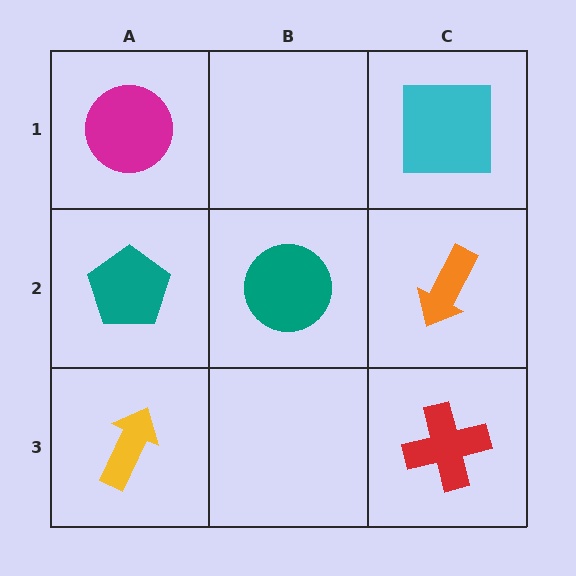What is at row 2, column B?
A teal circle.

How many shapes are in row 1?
2 shapes.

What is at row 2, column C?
An orange arrow.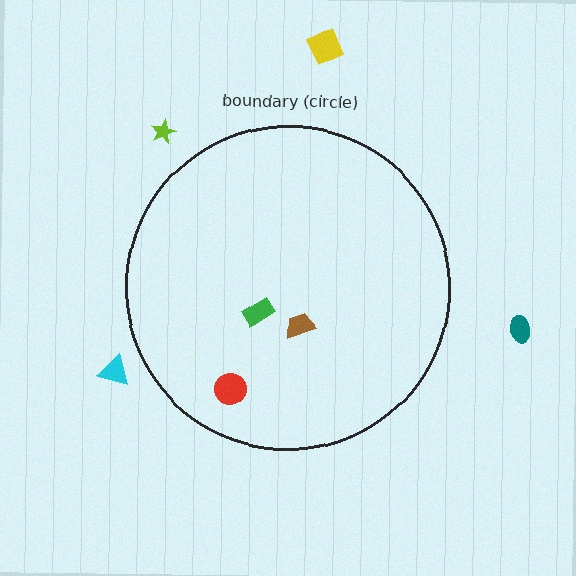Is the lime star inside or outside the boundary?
Outside.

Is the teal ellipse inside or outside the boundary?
Outside.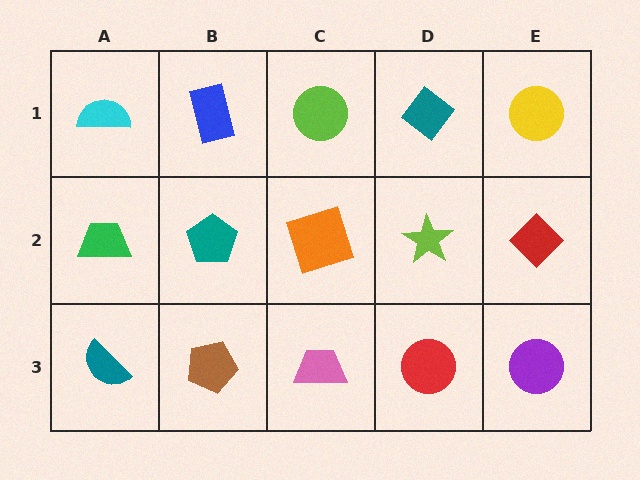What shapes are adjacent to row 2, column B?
A blue rectangle (row 1, column B), a brown pentagon (row 3, column B), a green trapezoid (row 2, column A), an orange square (row 2, column C).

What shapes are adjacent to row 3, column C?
An orange square (row 2, column C), a brown pentagon (row 3, column B), a red circle (row 3, column D).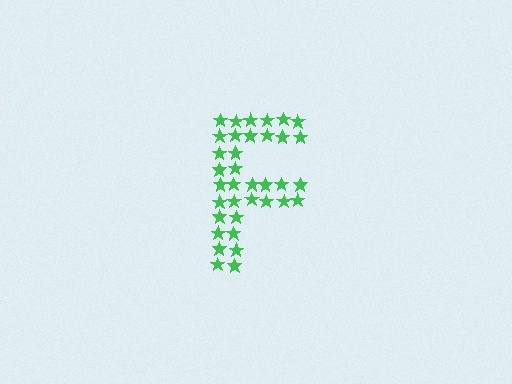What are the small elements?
The small elements are stars.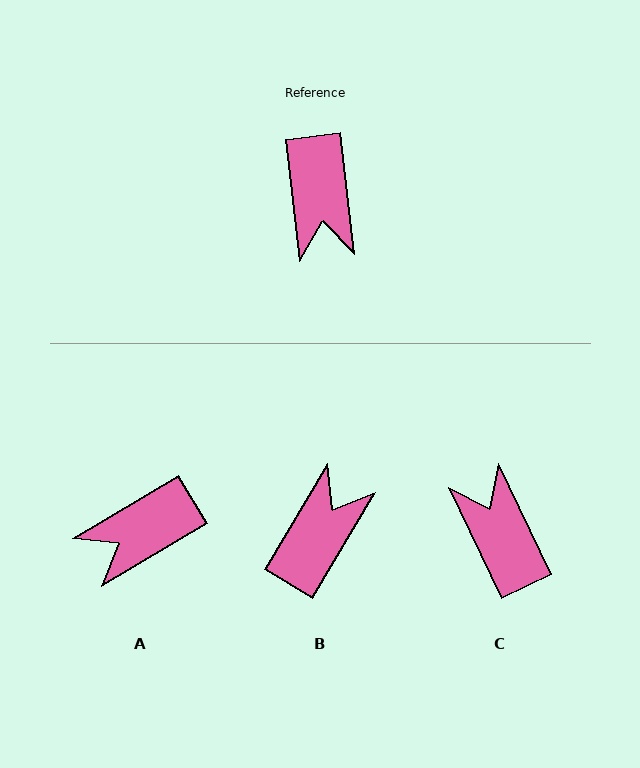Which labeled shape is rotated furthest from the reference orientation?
C, about 161 degrees away.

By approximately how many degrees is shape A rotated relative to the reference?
Approximately 66 degrees clockwise.